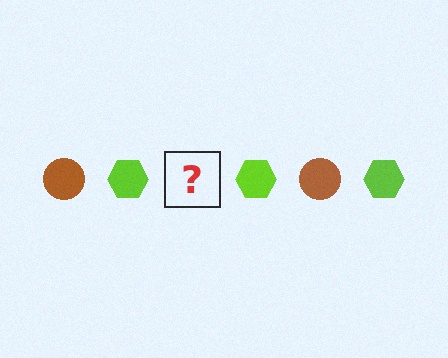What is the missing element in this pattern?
The missing element is a brown circle.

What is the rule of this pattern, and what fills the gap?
The rule is that the pattern alternates between brown circle and lime hexagon. The gap should be filled with a brown circle.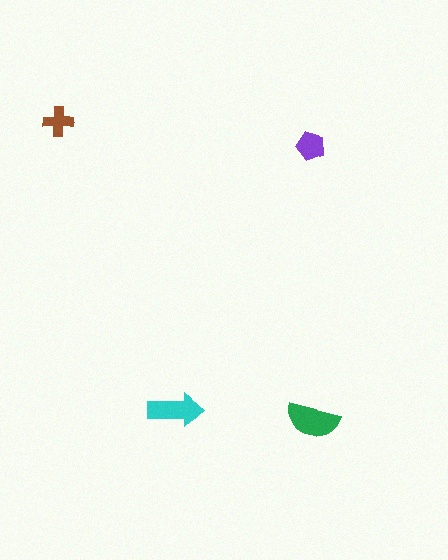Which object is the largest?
The green semicircle.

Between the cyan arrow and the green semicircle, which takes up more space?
The green semicircle.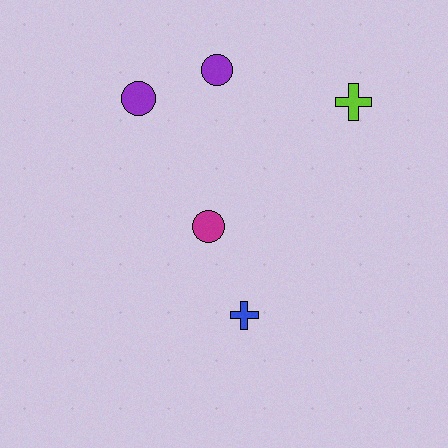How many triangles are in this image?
There are no triangles.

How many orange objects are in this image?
There are no orange objects.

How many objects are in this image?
There are 5 objects.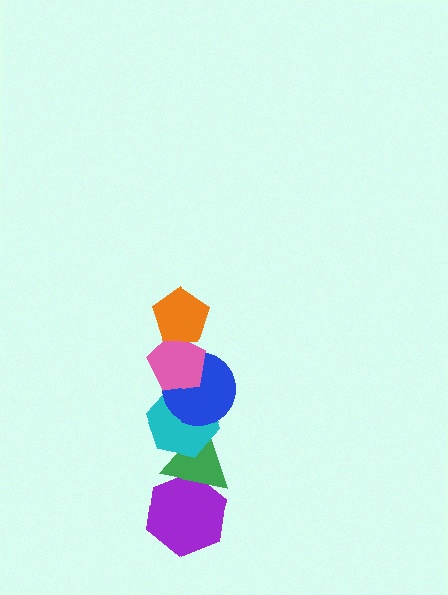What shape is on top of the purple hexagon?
The green triangle is on top of the purple hexagon.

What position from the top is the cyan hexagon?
The cyan hexagon is 4th from the top.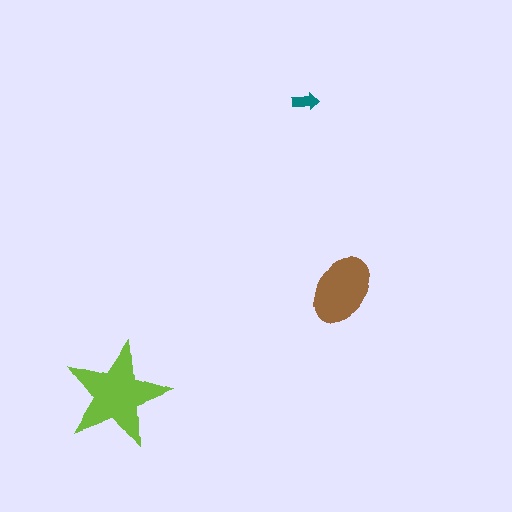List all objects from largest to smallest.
The lime star, the brown ellipse, the teal arrow.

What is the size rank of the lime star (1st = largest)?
1st.